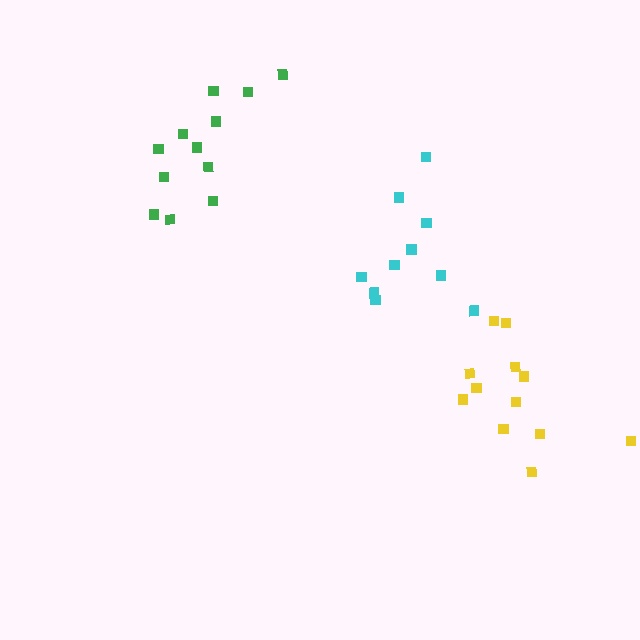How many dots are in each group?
Group 1: 12 dots, Group 2: 12 dots, Group 3: 10 dots (34 total).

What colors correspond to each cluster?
The clusters are colored: green, yellow, cyan.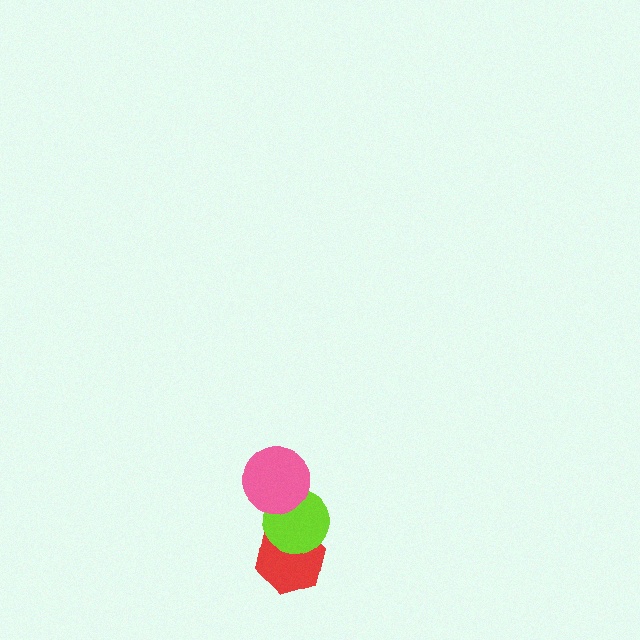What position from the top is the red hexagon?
The red hexagon is 3rd from the top.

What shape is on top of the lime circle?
The pink circle is on top of the lime circle.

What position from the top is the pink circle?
The pink circle is 1st from the top.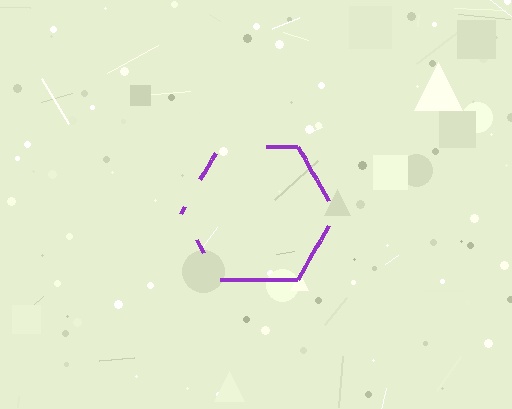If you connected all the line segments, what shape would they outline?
They would outline a hexagon.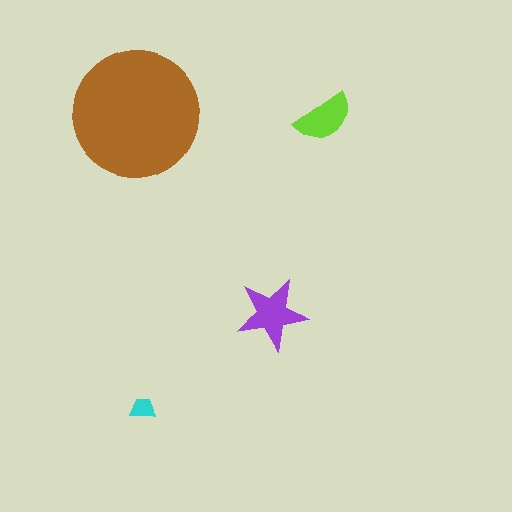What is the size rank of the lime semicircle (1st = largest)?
3rd.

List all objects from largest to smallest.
The brown circle, the purple star, the lime semicircle, the cyan trapezoid.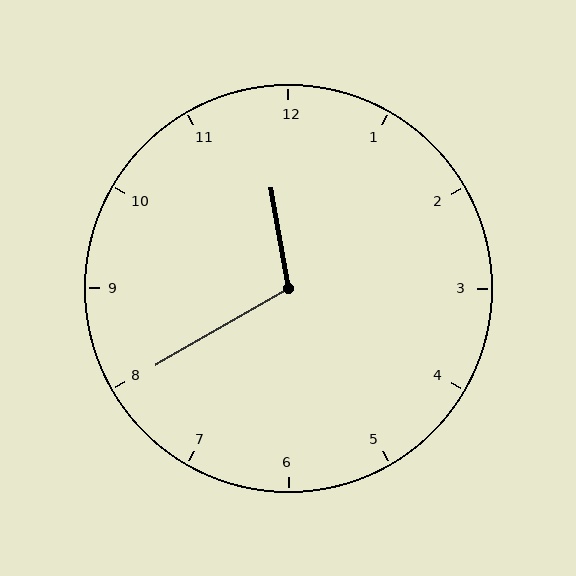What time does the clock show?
11:40.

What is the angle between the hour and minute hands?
Approximately 110 degrees.